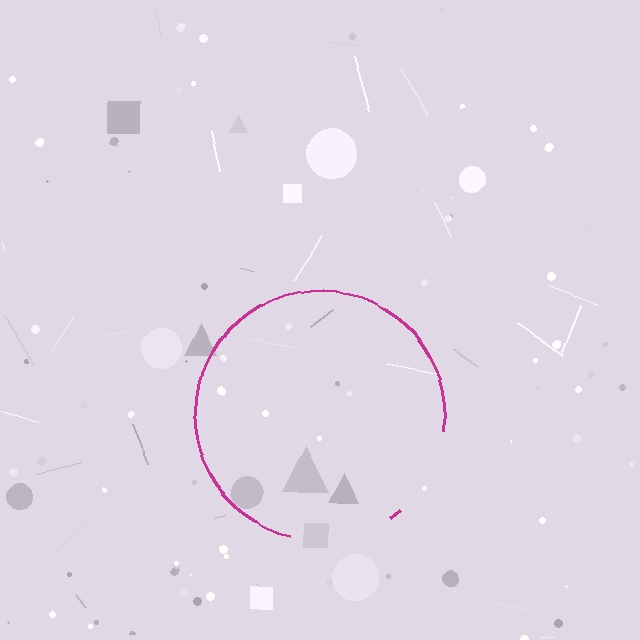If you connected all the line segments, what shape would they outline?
They would outline a circle.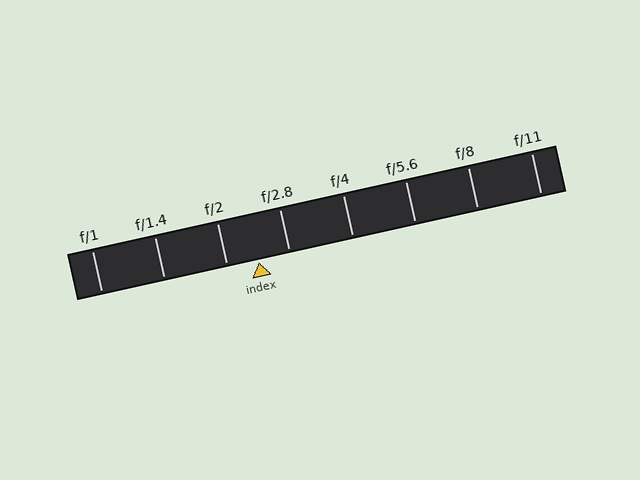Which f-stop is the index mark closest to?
The index mark is closest to f/2.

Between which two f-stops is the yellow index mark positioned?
The index mark is between f/2 and f/2.8.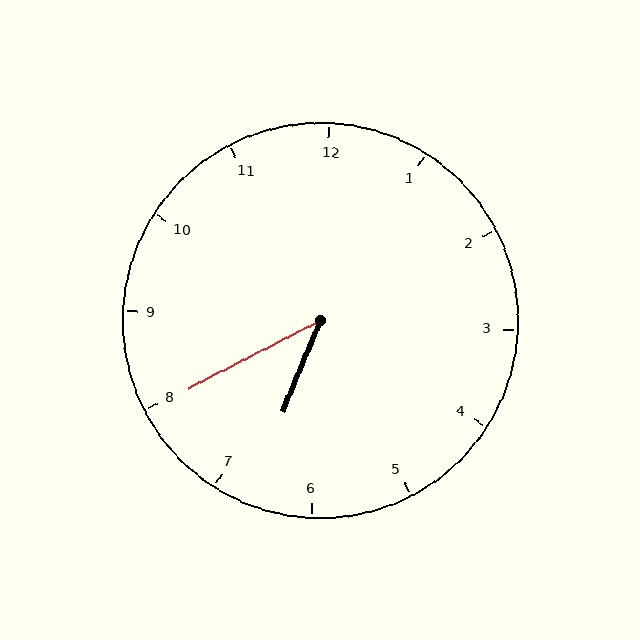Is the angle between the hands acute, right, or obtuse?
It is acute.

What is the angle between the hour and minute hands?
Approximately 40 degrees.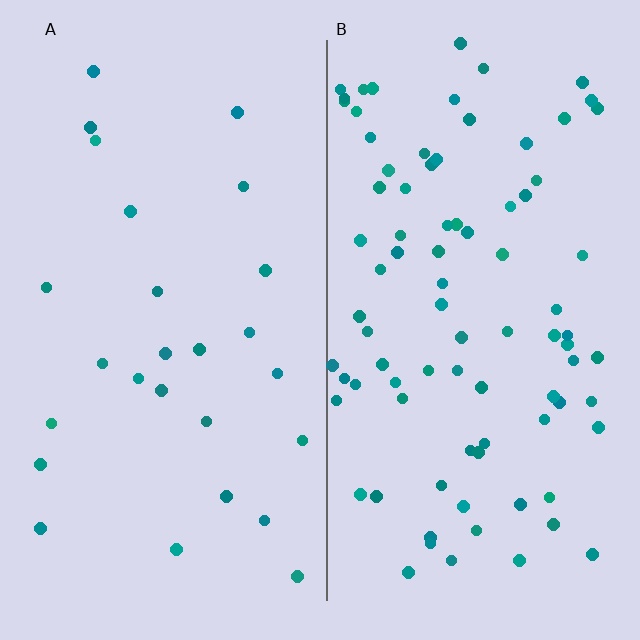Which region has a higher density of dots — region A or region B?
B (the right).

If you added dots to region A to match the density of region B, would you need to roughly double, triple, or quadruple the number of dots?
Approximately triple.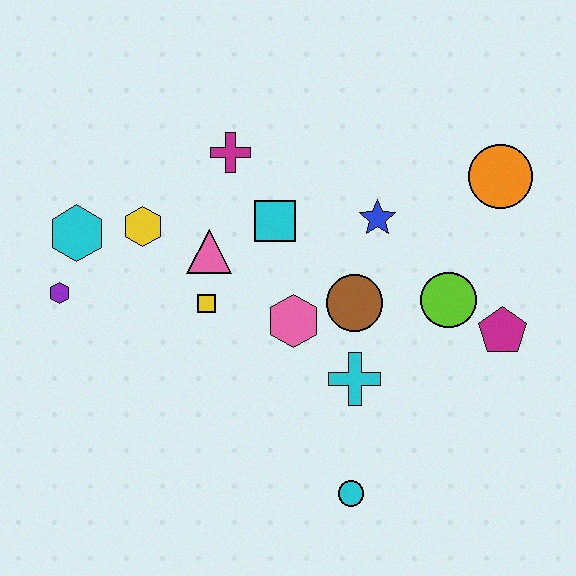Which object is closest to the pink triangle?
The yellow square is closest to the pink triangle.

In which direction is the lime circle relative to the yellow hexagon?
The lime circle is to the right of the yellow hexagon.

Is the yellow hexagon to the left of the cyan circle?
Yes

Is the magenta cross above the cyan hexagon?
Yes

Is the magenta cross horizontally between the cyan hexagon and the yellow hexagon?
No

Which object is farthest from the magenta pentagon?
The purple hexagon is farthest from the magenta pentagon.